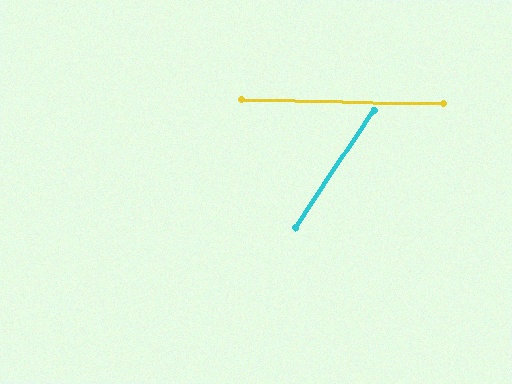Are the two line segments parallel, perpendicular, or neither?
Neither parallel nor perpendicular — they differ by about 57°.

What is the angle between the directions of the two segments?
Approximately 57 degrees.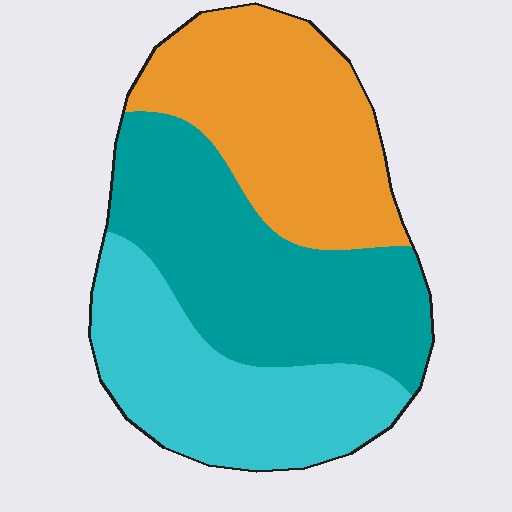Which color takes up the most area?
Teal, at roughly 35%.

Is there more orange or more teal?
Teal.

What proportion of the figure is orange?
Orange covers 33% of the figure.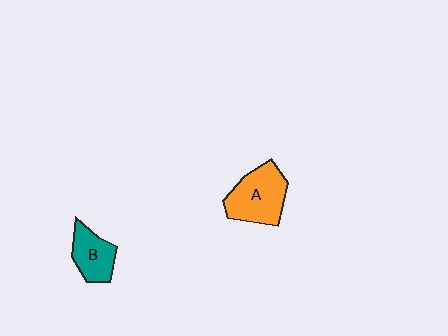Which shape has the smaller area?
Shape B (teal).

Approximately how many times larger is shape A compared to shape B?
Approximately 1.5 times.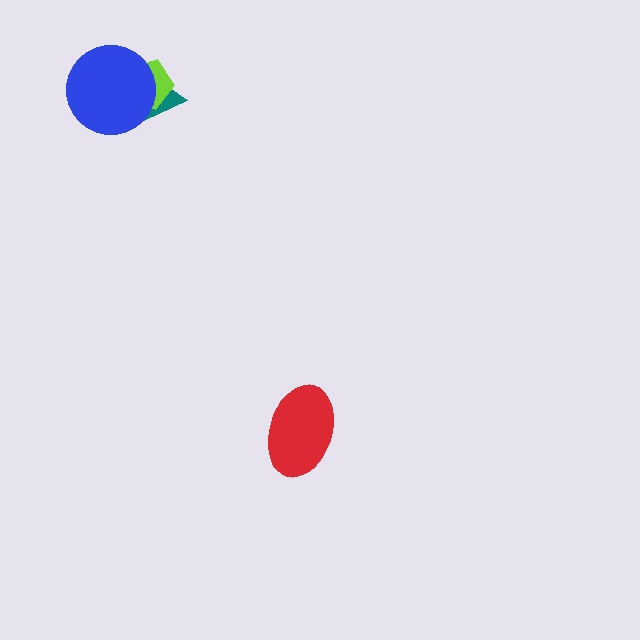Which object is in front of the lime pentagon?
The blue circle is in front of the lime pentagon.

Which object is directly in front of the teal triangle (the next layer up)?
The lime pentagon is directly in front of the teal triangle.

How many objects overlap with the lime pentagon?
2 objects overlap with the lime pentagon.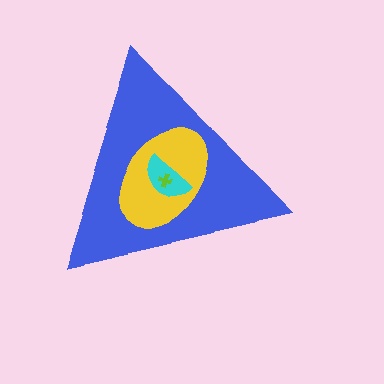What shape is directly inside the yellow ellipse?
The cyan semicircle.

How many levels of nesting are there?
4.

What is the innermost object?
The lime cross.